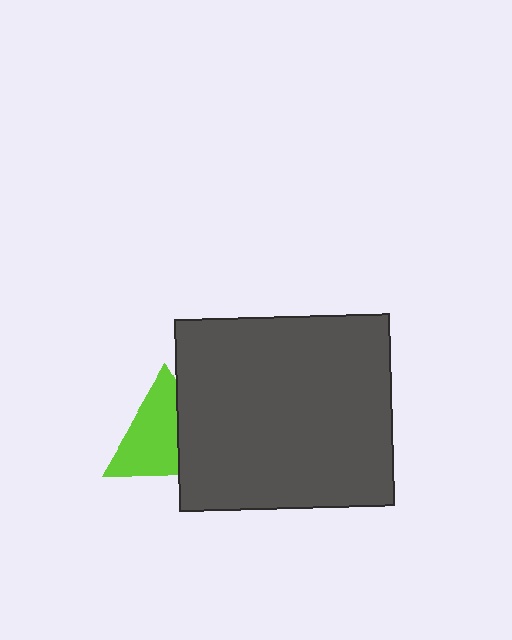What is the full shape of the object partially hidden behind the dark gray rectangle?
The partially hidden object is a lime triangle.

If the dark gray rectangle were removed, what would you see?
You would see the complete lime triangle.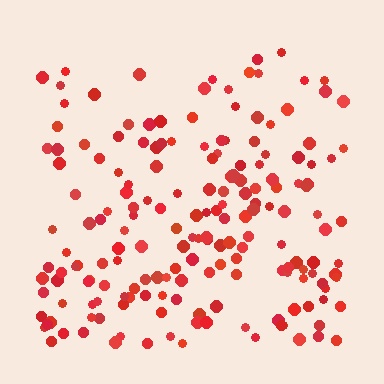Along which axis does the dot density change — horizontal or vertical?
Vertical.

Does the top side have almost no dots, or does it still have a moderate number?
Still a moderate number, just noticeably fewer than the bottom.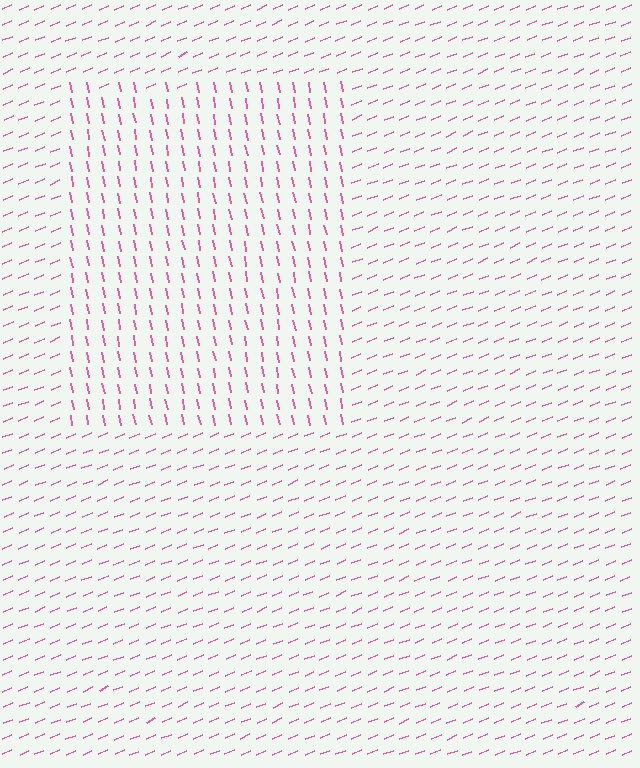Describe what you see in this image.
The image is filled with small pink line segments. A rectangle region in the image has lines oriented differently from the surrounding lines, creating a visible texture boundary.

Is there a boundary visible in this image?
Yes, there is a texture boundary formed by a change in line orientation.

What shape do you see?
I see a rectangle.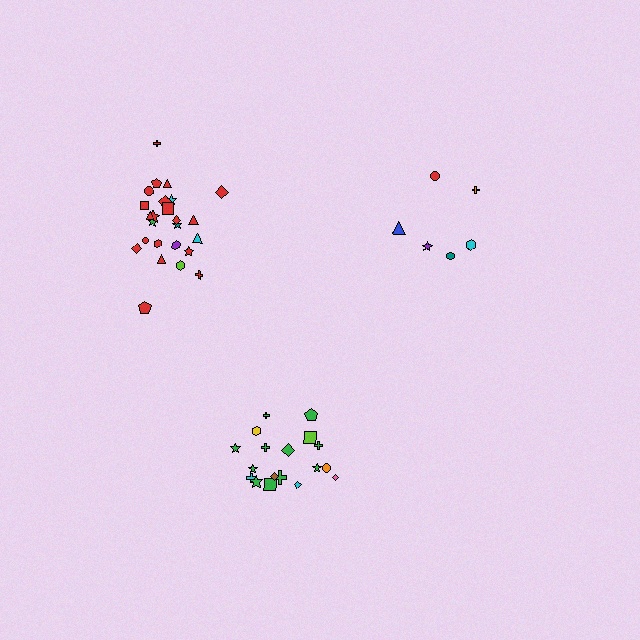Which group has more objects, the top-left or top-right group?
The top-left group.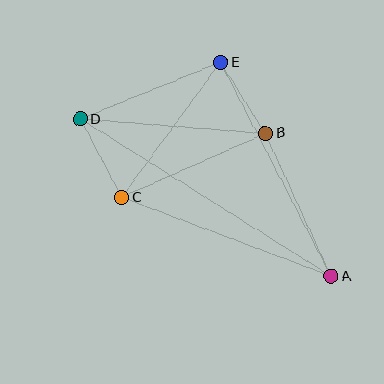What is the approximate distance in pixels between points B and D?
The distance between B and D is approximately 186 pixels.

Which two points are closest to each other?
Points B and E are closest to each other.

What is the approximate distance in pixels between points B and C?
The distance between B and C is approximately 157 pixels.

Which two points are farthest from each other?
Points A and D are farthest from each other.